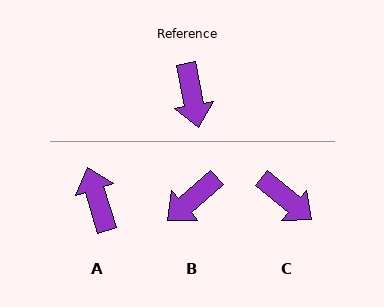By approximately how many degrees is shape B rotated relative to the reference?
Approximately 60 degrees clockwise.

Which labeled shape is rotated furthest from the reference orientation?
A, about 173 degrees away.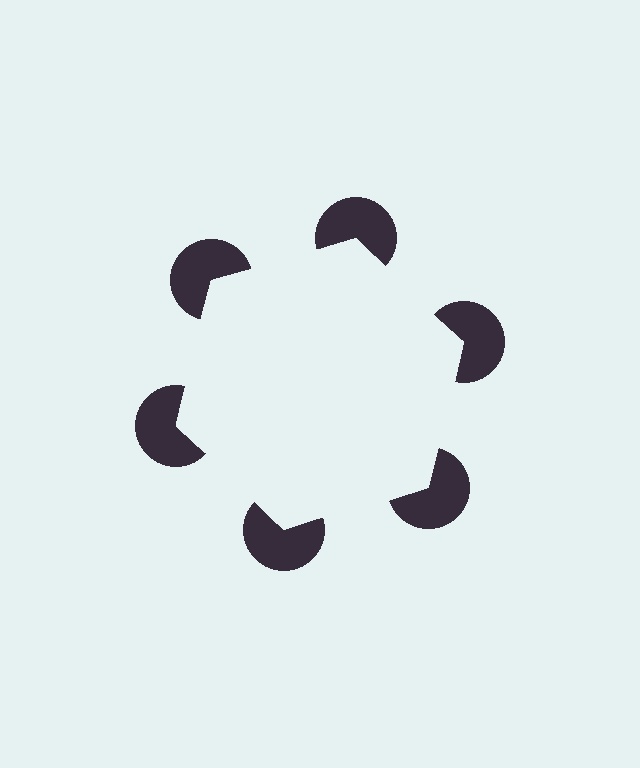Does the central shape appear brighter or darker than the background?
It typically appears slightly brighter than the background, even though no actual brightness change is drawn.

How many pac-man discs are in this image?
There are 6 — one at each vertex of the illusory hexagon.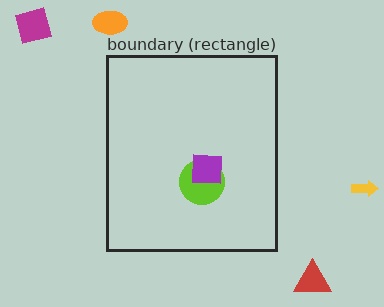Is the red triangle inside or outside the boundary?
Outside.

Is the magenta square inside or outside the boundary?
Outside.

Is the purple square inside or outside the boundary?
Inside.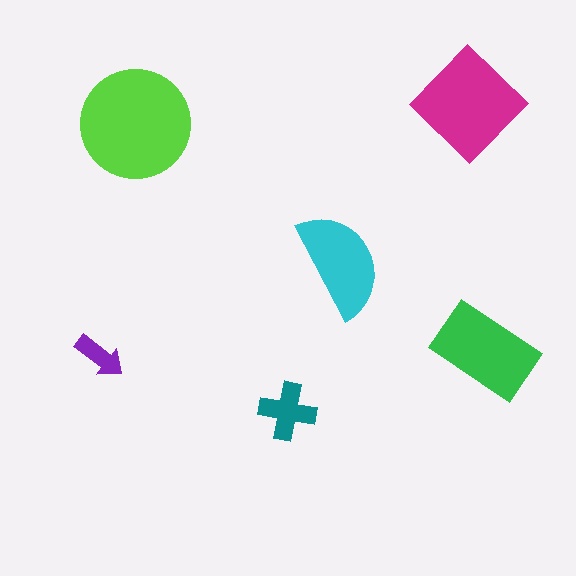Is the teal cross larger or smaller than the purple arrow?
Larger.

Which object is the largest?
The lime circle.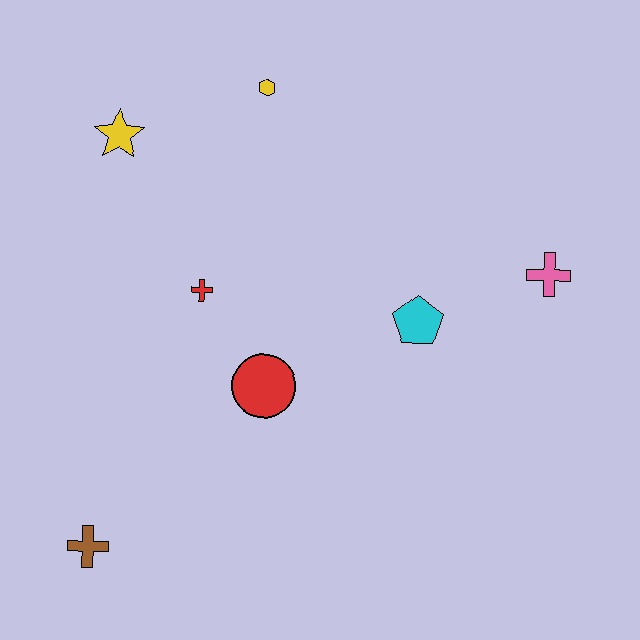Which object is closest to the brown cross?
The red circle is closest to the brown cross.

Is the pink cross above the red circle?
Yes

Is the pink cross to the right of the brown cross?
Yes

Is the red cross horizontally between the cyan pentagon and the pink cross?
No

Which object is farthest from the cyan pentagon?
The brown cross is farthest from the cyan pentagon.